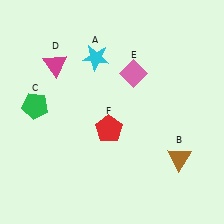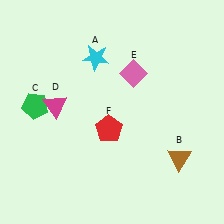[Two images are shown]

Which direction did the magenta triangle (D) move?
The magenta triangle (D) moved down.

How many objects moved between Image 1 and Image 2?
1 object moved between the two images.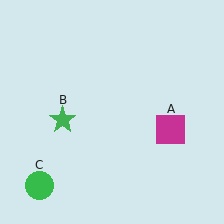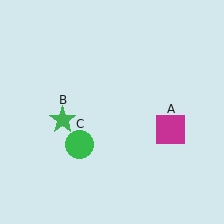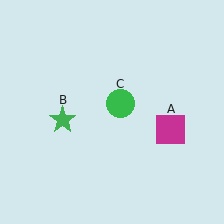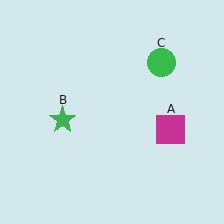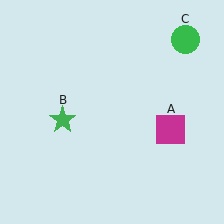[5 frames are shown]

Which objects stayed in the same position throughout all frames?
Magenta square (object A) and green star (object B) remained stationary.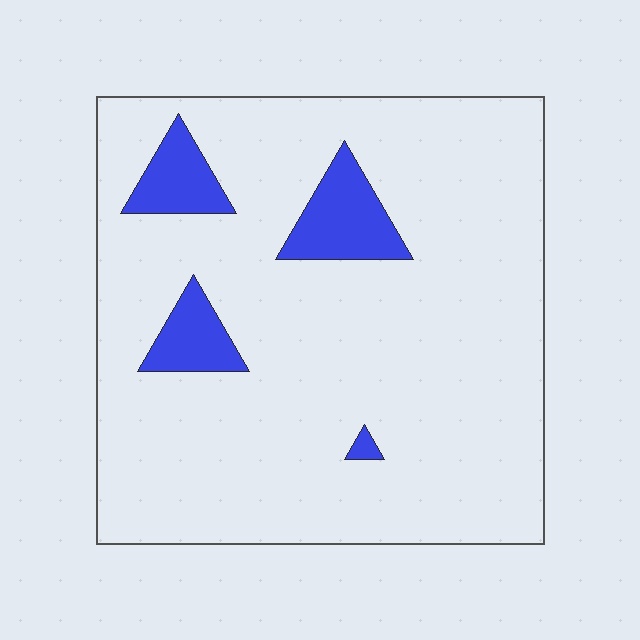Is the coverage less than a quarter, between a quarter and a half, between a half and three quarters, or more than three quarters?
Less than a quarter.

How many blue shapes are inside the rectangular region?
4.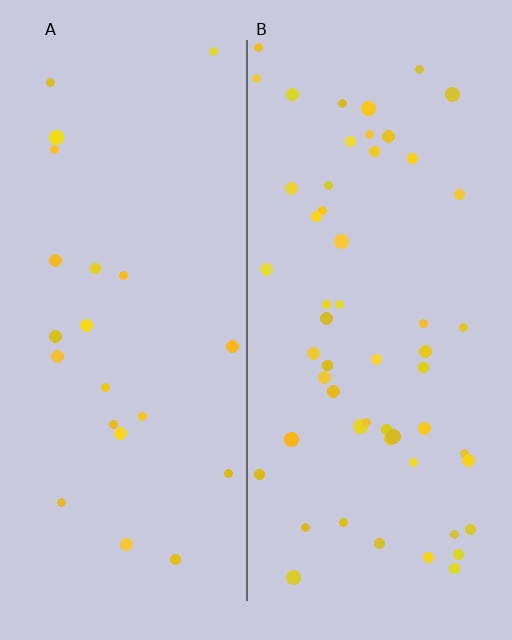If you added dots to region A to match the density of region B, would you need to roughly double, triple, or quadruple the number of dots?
Approximately double.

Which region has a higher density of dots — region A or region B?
B (the right).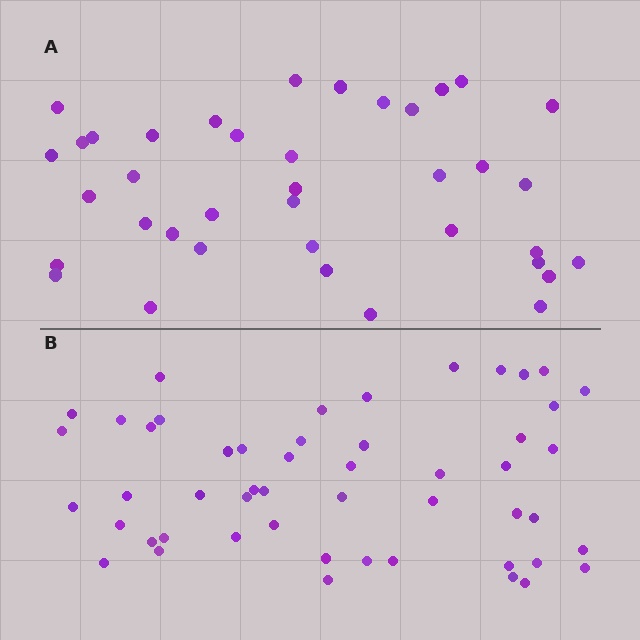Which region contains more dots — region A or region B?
Region B (the bottom region) has more dots.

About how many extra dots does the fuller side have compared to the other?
Region B has approximately 15 more dots than region A.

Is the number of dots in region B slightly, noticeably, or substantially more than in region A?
Region B has noticeably more, but not dramatically so. The ratio is roughly 1.3 to 1.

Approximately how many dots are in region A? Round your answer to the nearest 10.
About 40 dots. (The exact count is 38, which rounds to 40.)